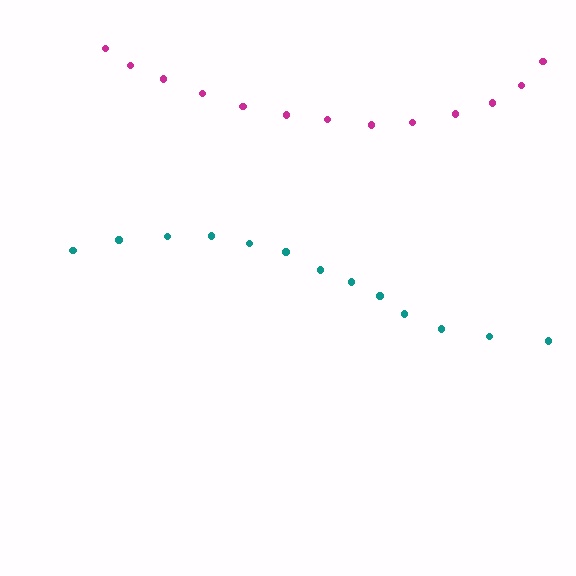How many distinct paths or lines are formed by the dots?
There are 2 distinct paths.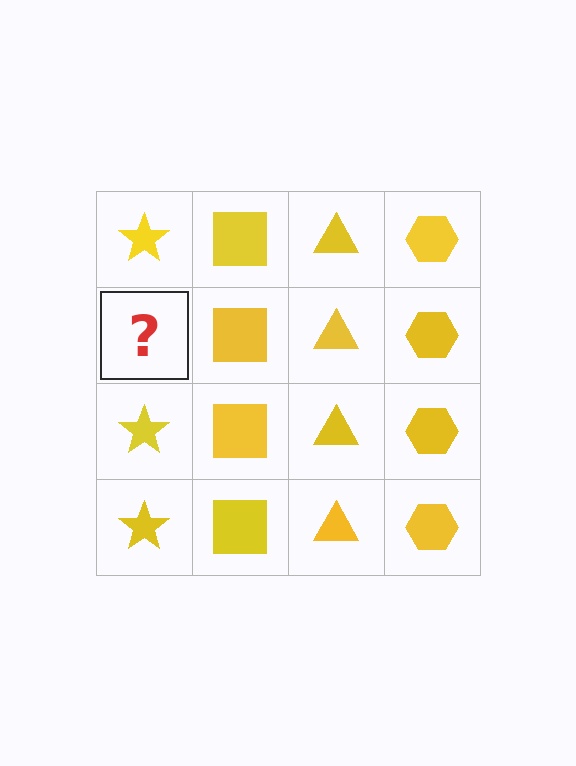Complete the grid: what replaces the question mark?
The question mark should be replaced with a yellow star.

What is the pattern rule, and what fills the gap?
The rule is that each column has a consistent shape. The gap should be filled with a yellow star.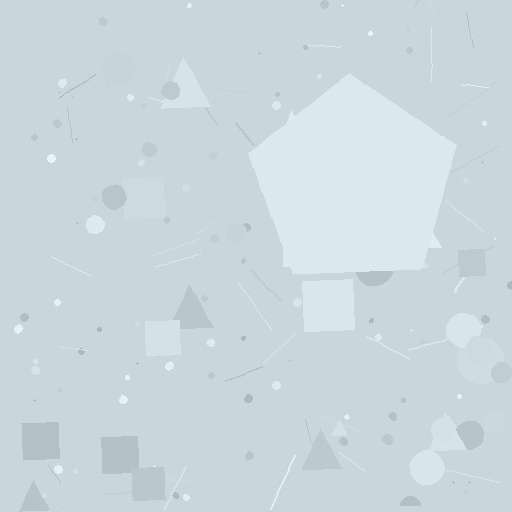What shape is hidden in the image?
A pentagon is hidden in the image.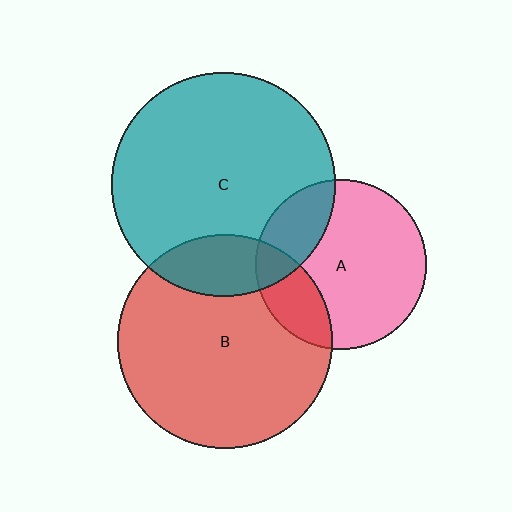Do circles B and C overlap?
Yes.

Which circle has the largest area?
Circle C (teal).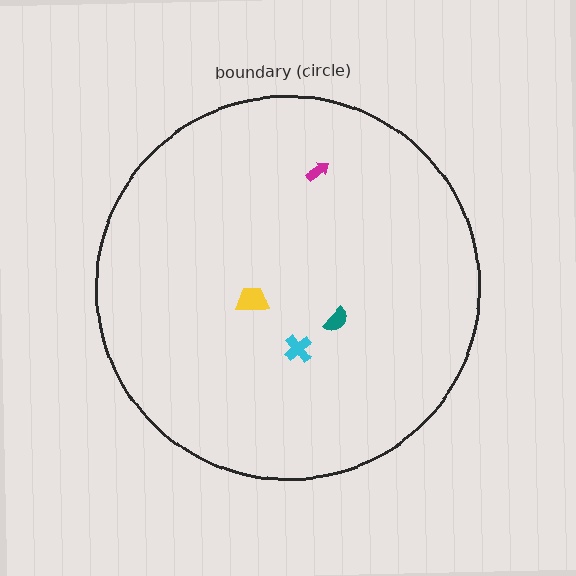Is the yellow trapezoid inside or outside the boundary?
Inside.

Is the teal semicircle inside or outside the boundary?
Inside.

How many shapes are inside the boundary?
4 inside, 0 outside.